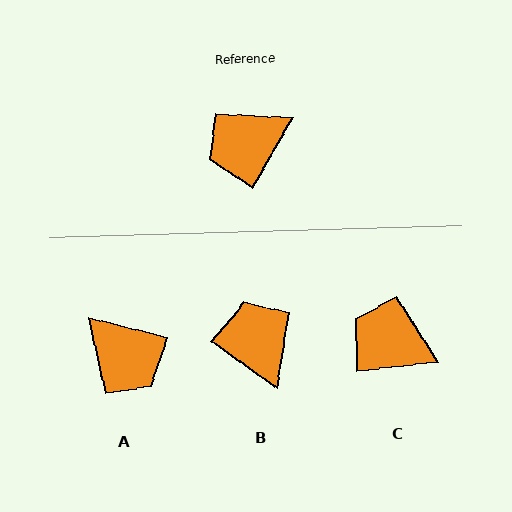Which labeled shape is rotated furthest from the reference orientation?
A, about 106 degrees away.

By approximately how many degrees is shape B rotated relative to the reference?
Approximately 96 degrees clockwise.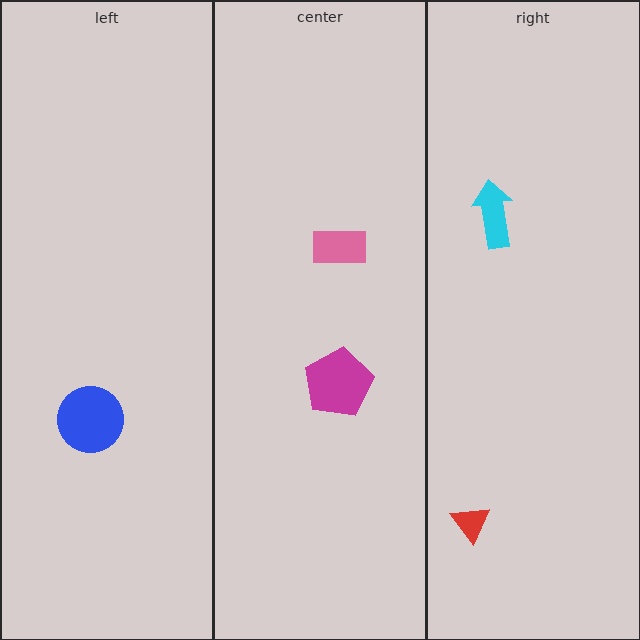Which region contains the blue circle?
The left region.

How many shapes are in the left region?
1.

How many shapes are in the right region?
2.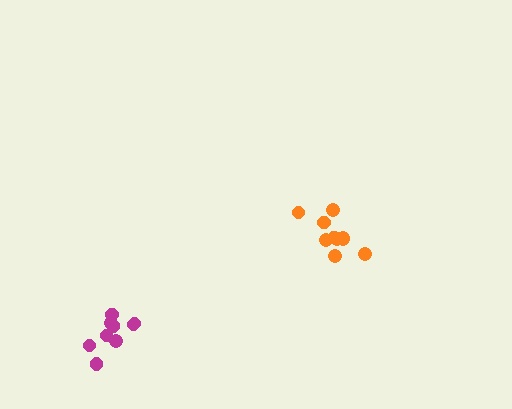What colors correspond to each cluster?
The clusters are colored: orange, magenta.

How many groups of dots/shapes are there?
There are 2 groups.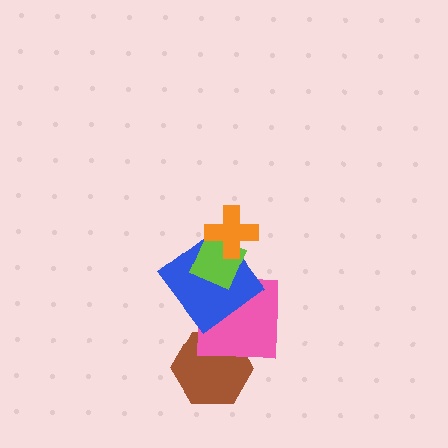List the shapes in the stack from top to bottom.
From top to bottom: the orange cross, the lime diamond, the blue diamond, the pink square, the brown hexagon.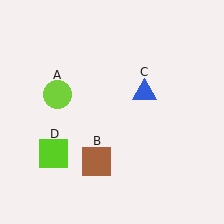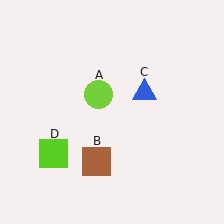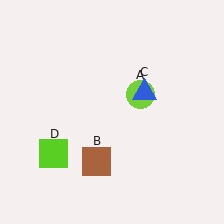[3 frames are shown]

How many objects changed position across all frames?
1 object changed position: lime circle (object A).